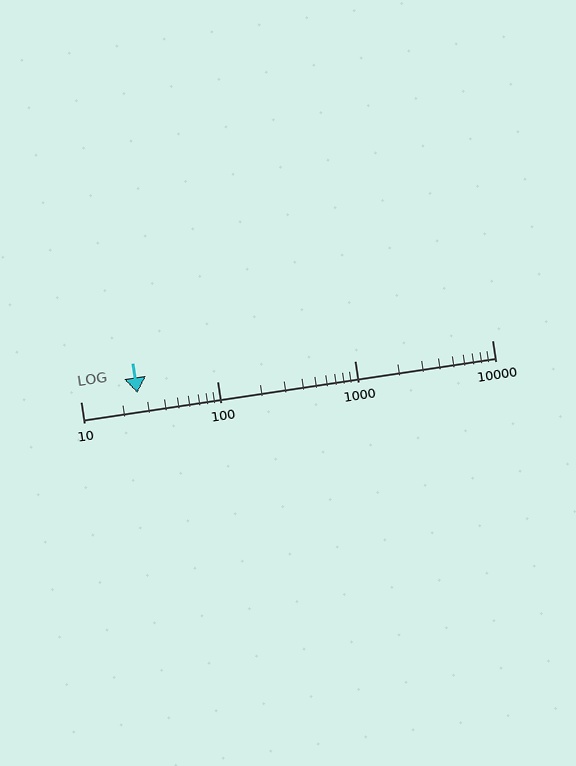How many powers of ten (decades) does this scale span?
The scale spans 3 decades, from 10 to 10000.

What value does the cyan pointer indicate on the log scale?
The pointer indicates approximately 26.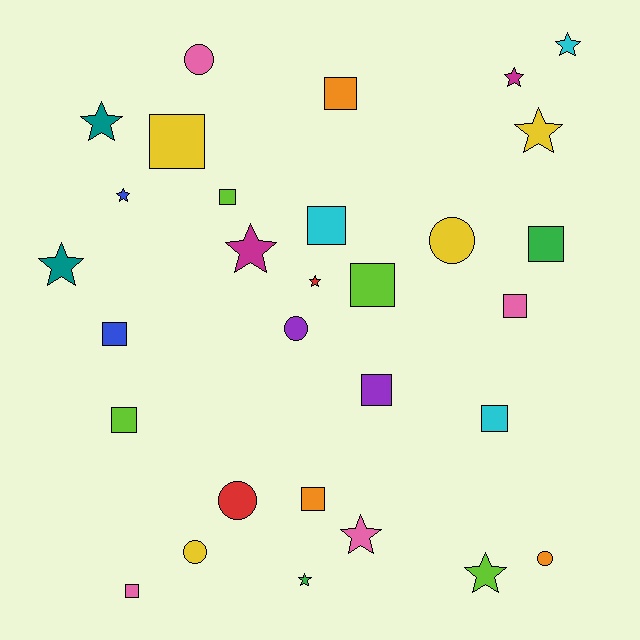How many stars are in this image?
There are 11 stars.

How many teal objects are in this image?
There are 2 teal objects.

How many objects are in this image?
There are 30 objects.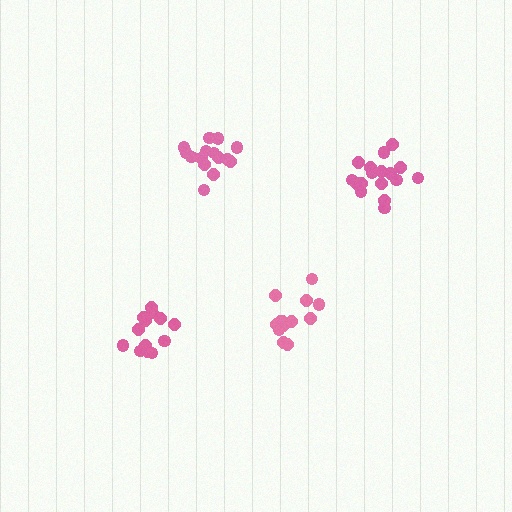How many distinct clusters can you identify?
There are 4 distinct clusters.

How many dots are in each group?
Group 1: 13 dots, Group 2: 13 dots, Group 3: 17 dots, Group 4: 15 dots (58 total).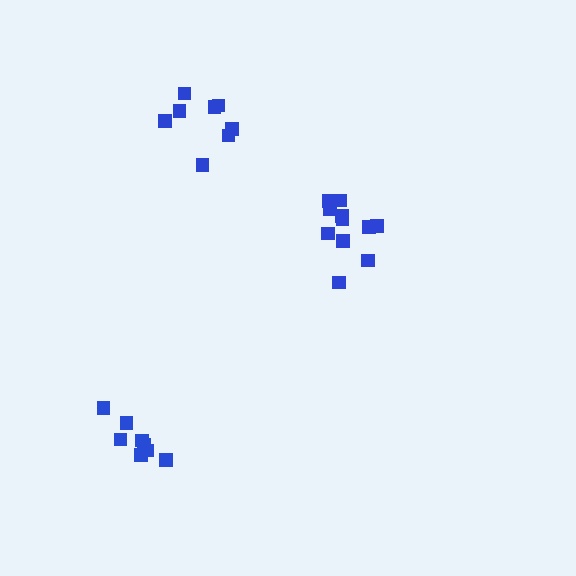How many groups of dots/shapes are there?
There are 3 groups.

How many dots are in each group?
Group 1: 8 dots, Group 2: 11 dots, Group 3: 8 dots (27 total).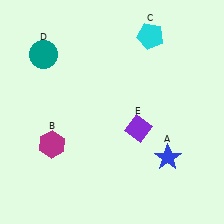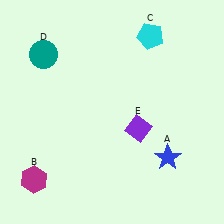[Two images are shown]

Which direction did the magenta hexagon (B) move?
The magenta hexagon (B) moved down.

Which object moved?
The magenta hexagon (B) moved down.